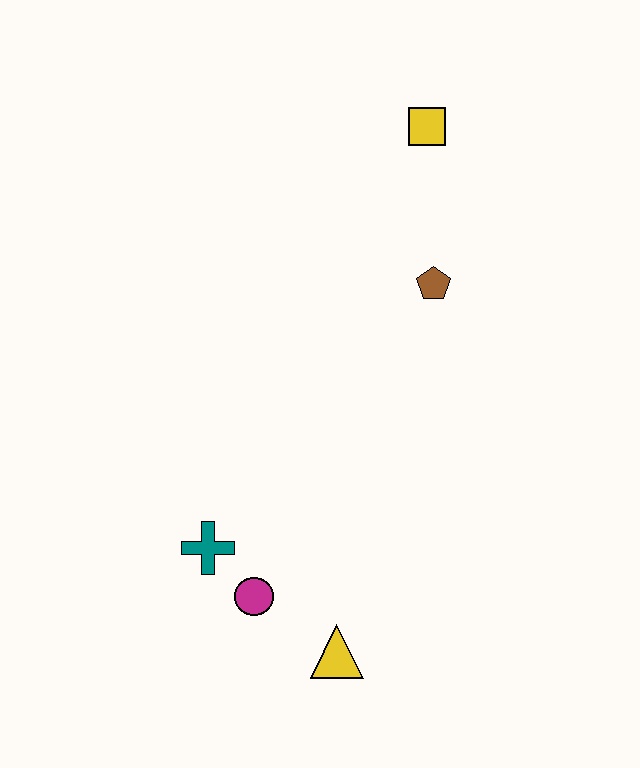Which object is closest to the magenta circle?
The teal cross is closest to the magenta circle.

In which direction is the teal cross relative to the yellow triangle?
The teal cross is to the left of the yellow triangle.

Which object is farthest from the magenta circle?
The yellow square is farthest from the magenta circle.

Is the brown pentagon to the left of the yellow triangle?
No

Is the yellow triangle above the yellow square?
No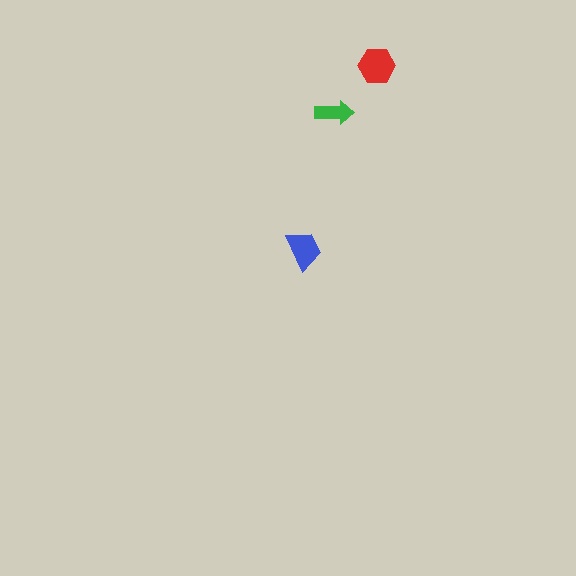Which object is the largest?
The red hexagon.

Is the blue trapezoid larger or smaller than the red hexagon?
Smaller.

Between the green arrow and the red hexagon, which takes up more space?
The red hexagon.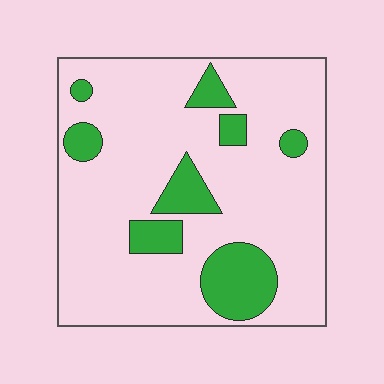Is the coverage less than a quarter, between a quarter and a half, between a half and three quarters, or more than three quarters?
Less than a quarter.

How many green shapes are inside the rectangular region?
8.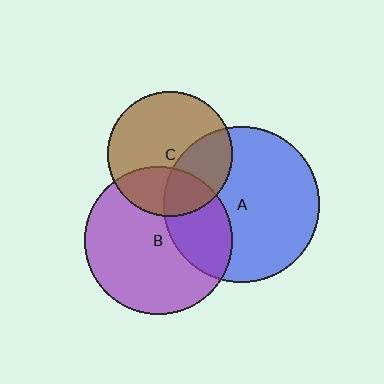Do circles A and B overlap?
Yes.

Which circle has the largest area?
Circle A (blue).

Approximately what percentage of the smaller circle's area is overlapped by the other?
Approximately 30%.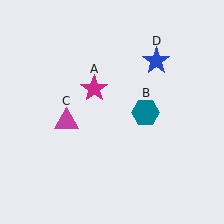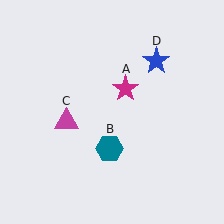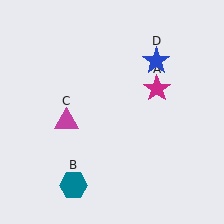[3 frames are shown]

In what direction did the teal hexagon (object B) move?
The teal hexagon (object B) moved down and to the left.